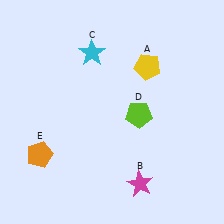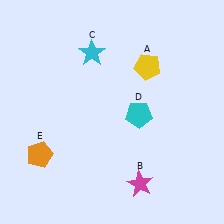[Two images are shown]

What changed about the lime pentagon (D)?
In Image 1, D is lime. In Image 2, it changed to cyan.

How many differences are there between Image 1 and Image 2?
There is 1 difference between the two images.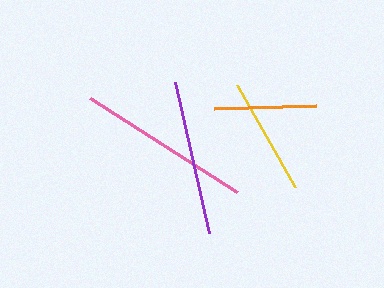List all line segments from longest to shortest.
From longest to shortest: pink, purple, yellow, orange.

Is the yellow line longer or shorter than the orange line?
The yellow line is longer than the orange line.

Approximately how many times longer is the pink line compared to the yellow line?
The pink line is approximately 1.5 times the length of the yellow line.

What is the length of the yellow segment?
The yellow segment is approximately 117 pixels long.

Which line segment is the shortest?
The orange line is the shortest at approximately 103 pixels.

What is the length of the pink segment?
The pink segment is approximately 174 pixels long.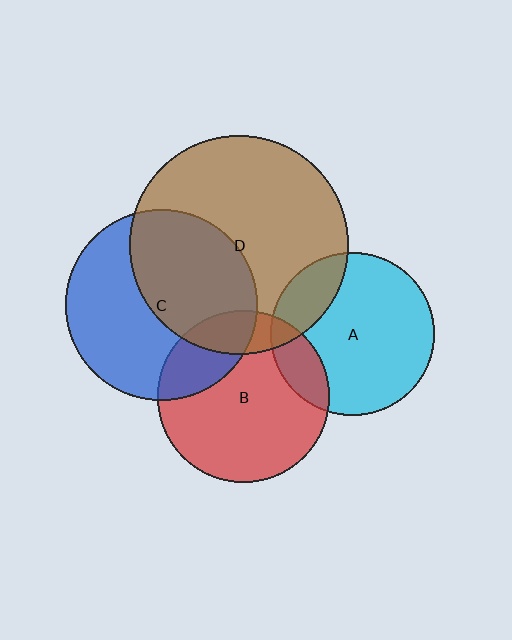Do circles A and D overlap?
Yes.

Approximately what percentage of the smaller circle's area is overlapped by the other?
Approximately 20%.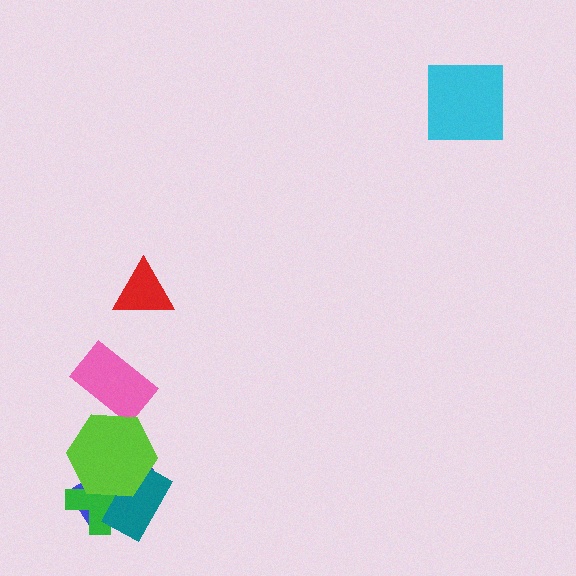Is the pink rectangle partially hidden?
Yes, it is partially covered by another shape.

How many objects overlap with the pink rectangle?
1 object overlaps with the pink rectangle.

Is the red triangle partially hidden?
No, no other shape covers it.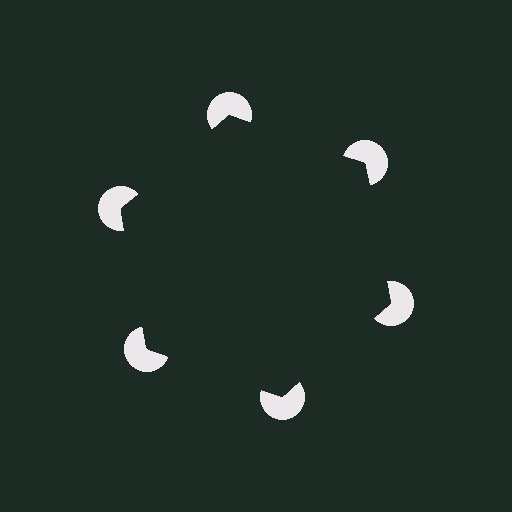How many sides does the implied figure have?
6 sides.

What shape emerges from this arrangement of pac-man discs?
An illusory hexagon — its edges are inferred from the aligned wedge cuts in the pac-man discs, not physically drawn.